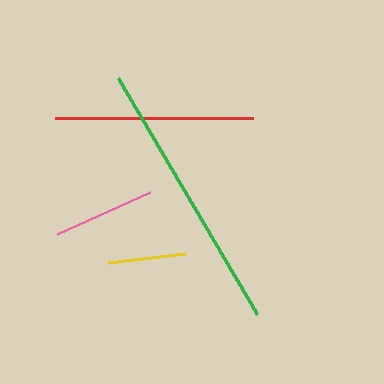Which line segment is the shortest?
The yellow line is the shortest at approximately 78 pixels.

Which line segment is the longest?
The green line is the longest at approximately 274 pixels.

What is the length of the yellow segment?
The yellow segment is approximately 78 pixels long.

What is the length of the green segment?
The green segment is approximately 274 pixels long.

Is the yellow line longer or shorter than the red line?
The red line is longer than the yellow line.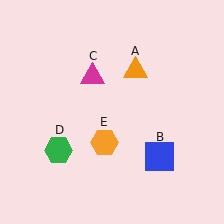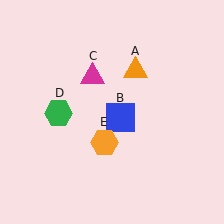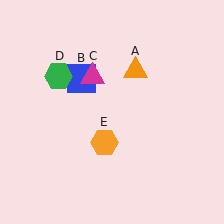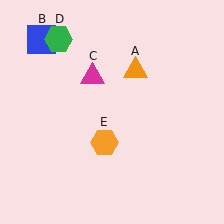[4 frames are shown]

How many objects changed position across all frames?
2 objects changed position: blue square (object B), green hexagon (object D).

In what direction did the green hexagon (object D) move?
The green hexagon (object D) moved up.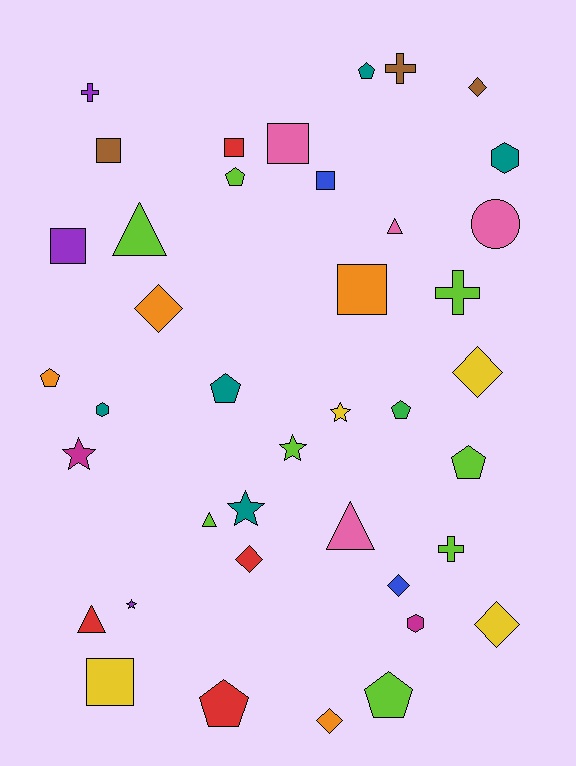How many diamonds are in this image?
There are 7 diamonds.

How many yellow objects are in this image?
There are 4 yellow objects.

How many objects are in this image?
There are 40 objects.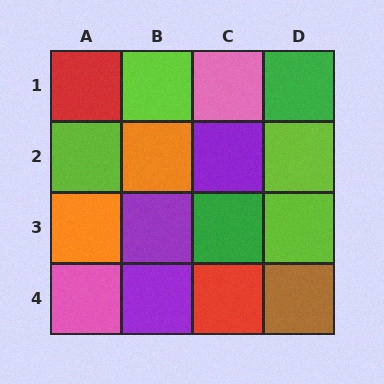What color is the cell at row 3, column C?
Green.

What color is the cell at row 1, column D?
Green.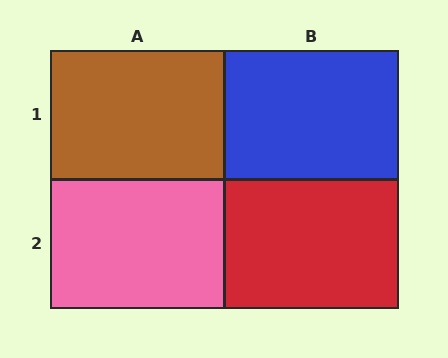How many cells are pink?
1 cell is pink.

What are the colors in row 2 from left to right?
Pink, red.